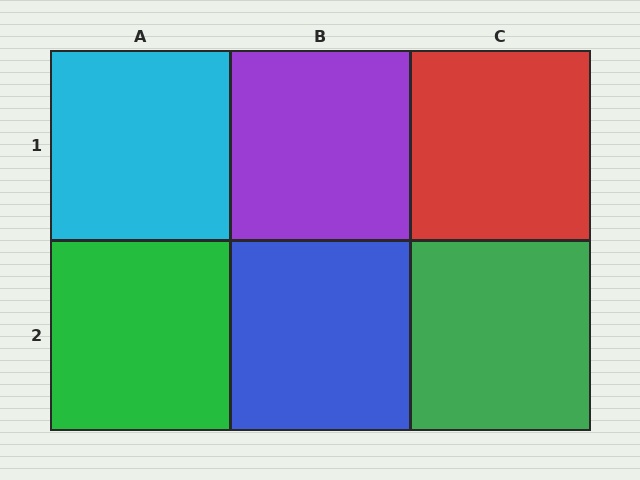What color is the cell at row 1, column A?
Cyan.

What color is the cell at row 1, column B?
Purple.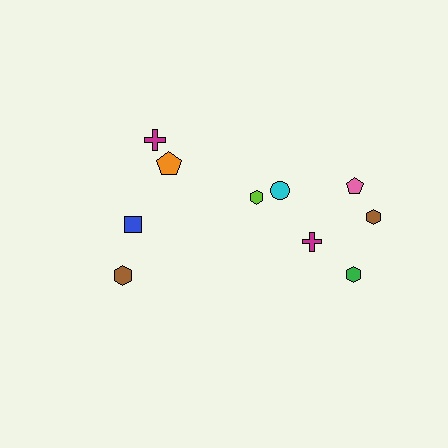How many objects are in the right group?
There are 6 objects.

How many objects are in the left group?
There are 4 objects.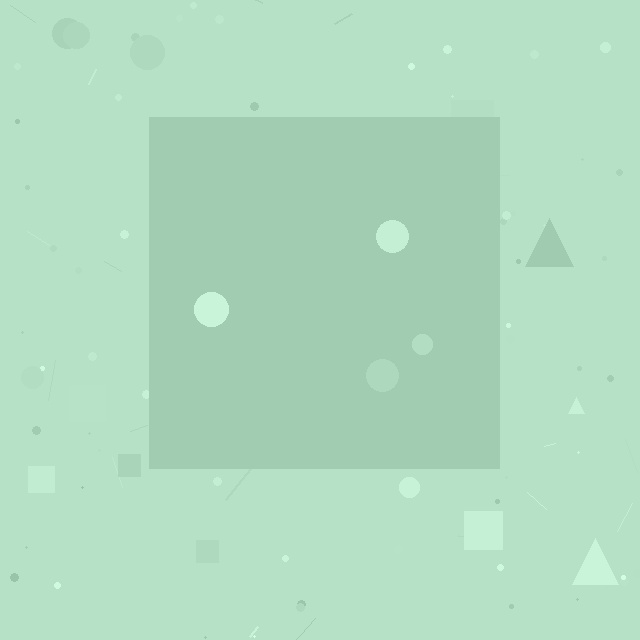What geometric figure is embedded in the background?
A square is embedded in the background.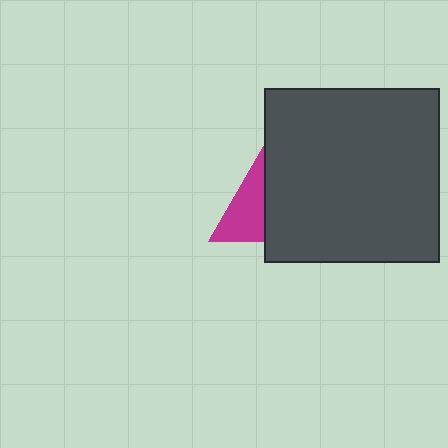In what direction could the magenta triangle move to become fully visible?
The magenta triangle could move left. That would shift it out from behind the dark gray square entirely.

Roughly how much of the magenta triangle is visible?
A small part of it is visible (roughly 44%).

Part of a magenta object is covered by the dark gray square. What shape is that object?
It is a triangle.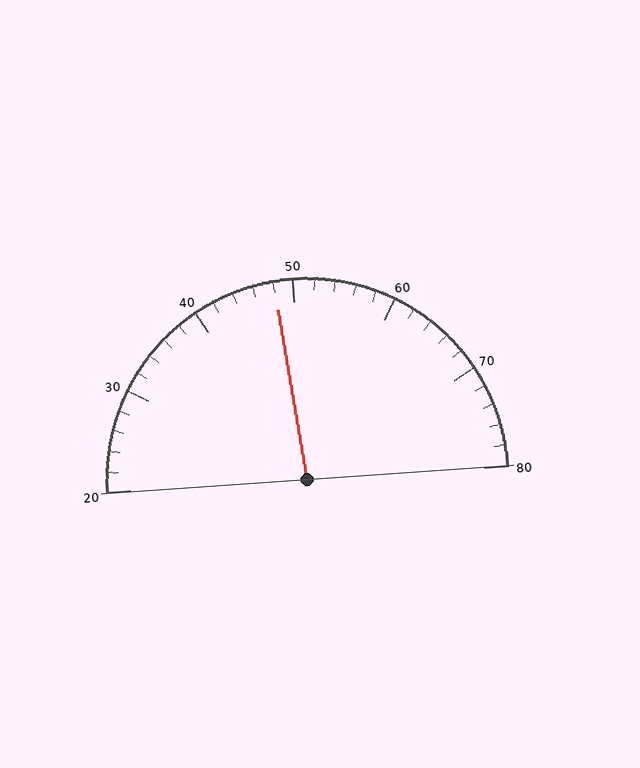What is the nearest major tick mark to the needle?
The nearest major tick mark is 50.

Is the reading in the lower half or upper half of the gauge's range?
The reading is in the lower half of the range (20 to 80).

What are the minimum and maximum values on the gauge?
The gauge ranges from 20 to 80.